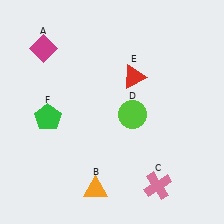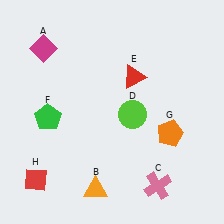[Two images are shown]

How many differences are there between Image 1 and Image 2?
There are 2 differences between the two images.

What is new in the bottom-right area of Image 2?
An orange pentagon (G) was added in the bottom-right area of Image 2.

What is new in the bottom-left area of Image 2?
A red diamond (H) was added in the bottom-left area of Image 2.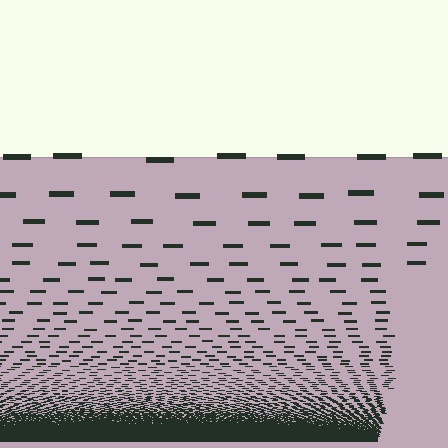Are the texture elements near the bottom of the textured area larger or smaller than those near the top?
Smaller. The gradient is inverted — elements near the bottom are smaller and denser.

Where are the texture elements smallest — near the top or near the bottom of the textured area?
Near the bottom.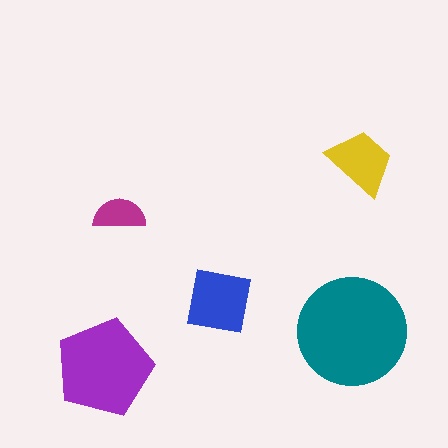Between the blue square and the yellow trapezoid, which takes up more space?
The blue square.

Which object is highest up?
The yellow trapezoid is topmost.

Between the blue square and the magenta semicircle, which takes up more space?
The blue square.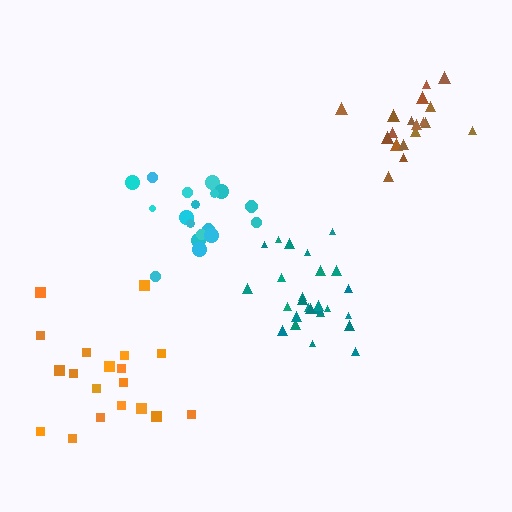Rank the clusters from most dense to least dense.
brown, teal, cyan, orange.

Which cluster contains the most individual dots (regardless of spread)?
Teal (26).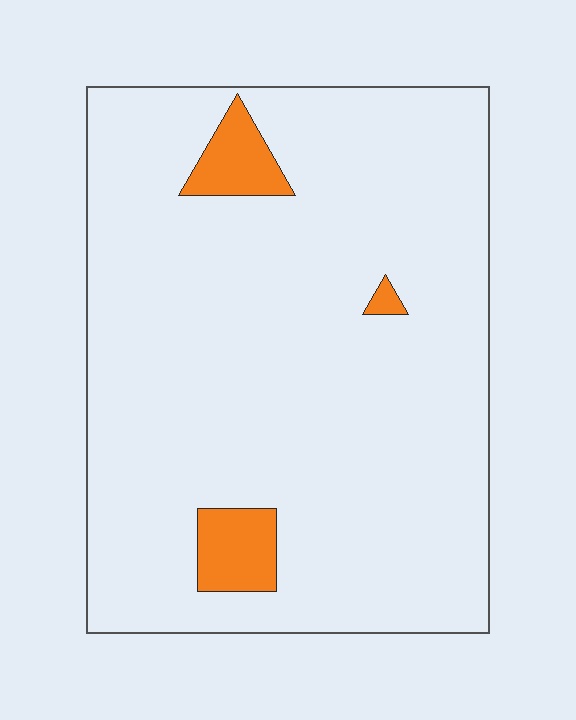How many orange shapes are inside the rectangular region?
3.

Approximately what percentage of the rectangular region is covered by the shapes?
Approximately 5%.